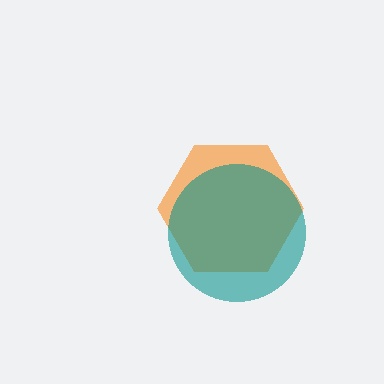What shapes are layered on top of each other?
The layered shapes are: an orange hexagon, a teal circle.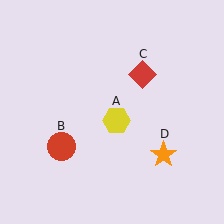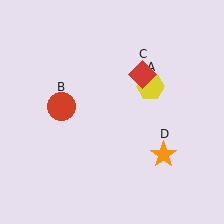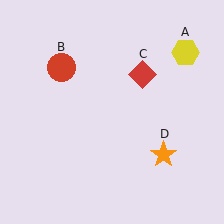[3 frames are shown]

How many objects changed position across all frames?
2 objects changed position: yellow hexagon (object A), red circle (object B).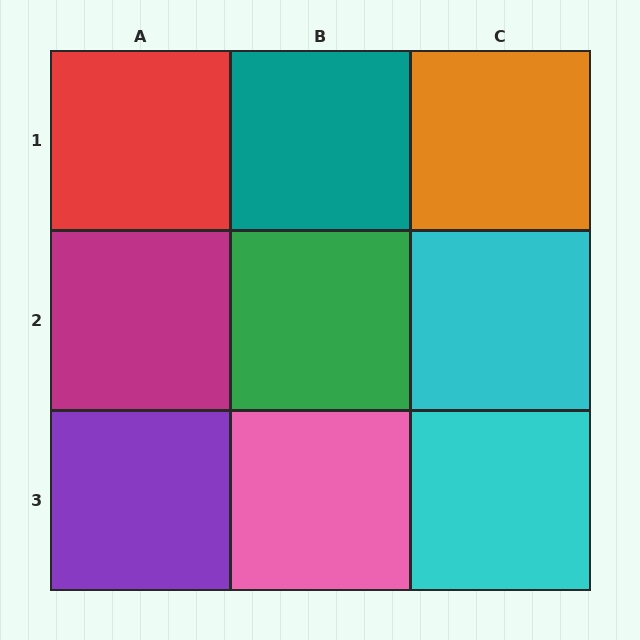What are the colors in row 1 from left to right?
Red, teal, orange.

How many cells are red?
1 cell is red.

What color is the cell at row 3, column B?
Pink.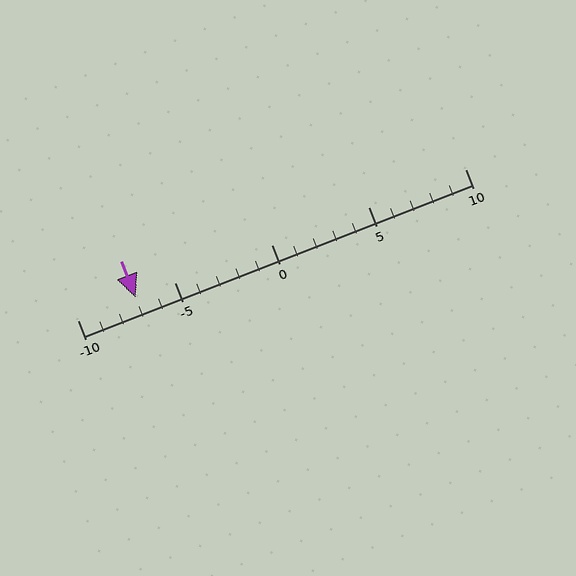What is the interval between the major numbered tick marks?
The major tick marks are spaced 5 units apart.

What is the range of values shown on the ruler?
The ruler shows values from -10 to 10.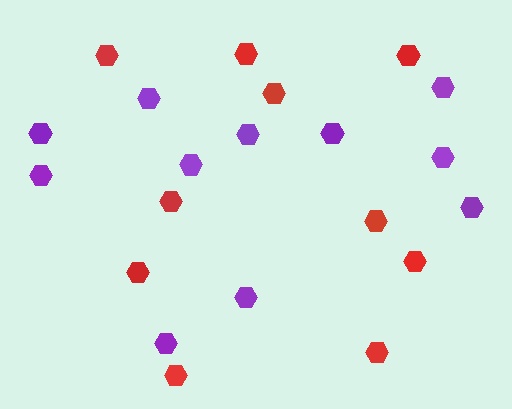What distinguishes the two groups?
There are 2 groups: one group of purple hexagons (11) and one group of red hexagons (10).